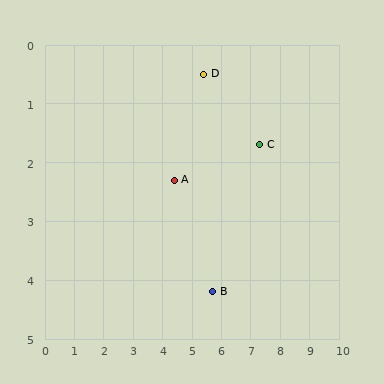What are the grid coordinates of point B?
Point B is at approximately (5.7, 4.2).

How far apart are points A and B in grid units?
Points A and B are about 2.3 grid units apart.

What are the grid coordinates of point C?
Point C is at approximately (7.3, 1.7).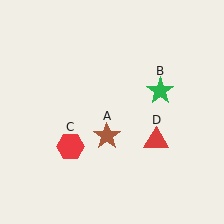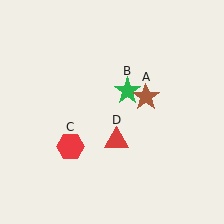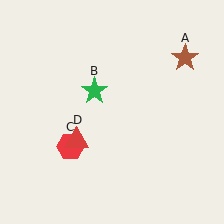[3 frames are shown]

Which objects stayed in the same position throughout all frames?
Red hexagon (object C) remained stationary.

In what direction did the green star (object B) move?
The green star (object B) moved left.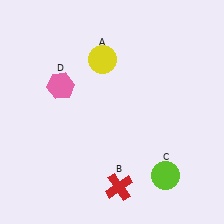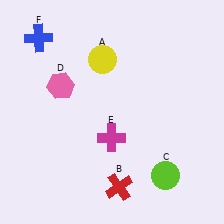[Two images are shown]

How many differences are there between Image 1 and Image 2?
There are 2 differences between the two images.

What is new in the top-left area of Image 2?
A blue cross (F) was added in the top-left area of Image 2.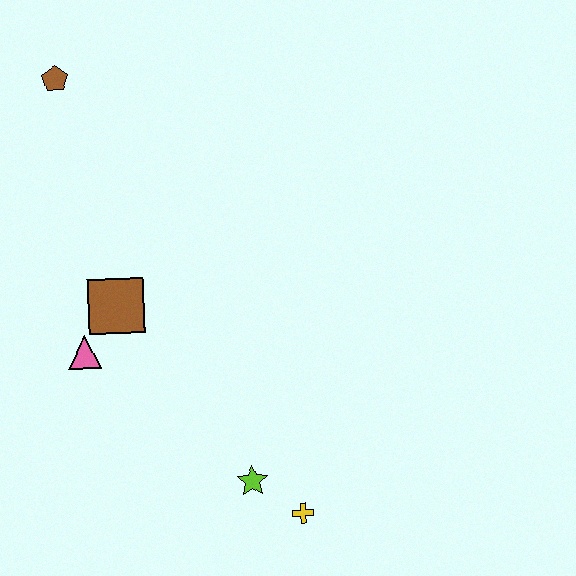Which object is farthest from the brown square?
The yellow cross is farthest from the brown square.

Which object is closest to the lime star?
The yellow cross is closest to the lime star.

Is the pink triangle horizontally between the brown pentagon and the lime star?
Yes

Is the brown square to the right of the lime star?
No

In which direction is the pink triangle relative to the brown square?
The pink triangle is below the brown square.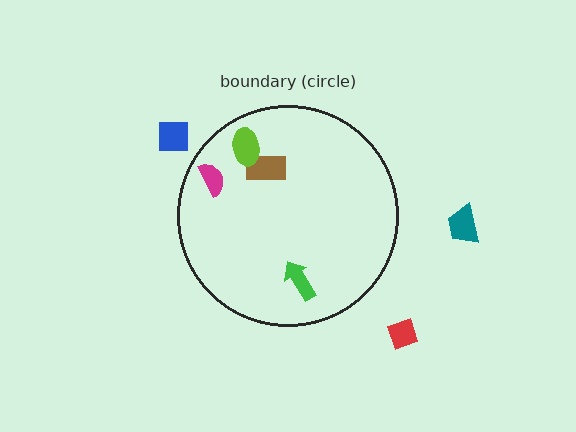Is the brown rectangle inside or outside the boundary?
Inside.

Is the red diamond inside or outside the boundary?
Outside.